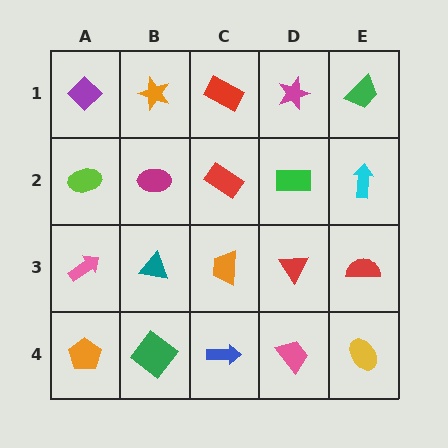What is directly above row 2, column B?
An orange star.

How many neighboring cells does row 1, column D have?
3.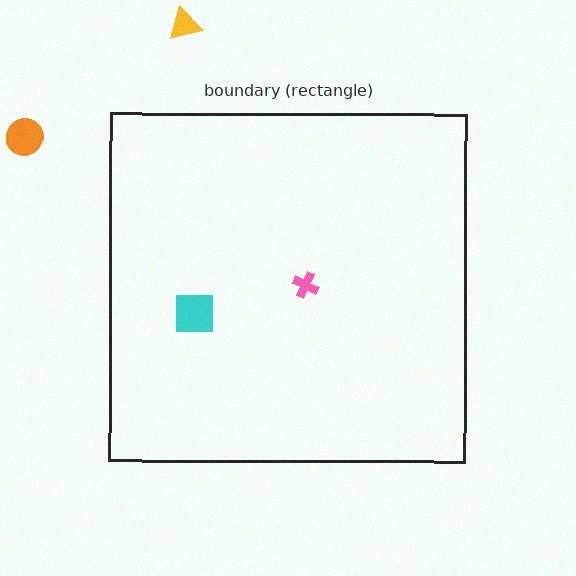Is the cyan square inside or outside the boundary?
Inside.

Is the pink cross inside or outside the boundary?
Inside.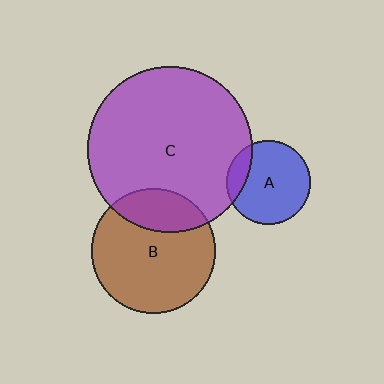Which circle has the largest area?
Circle C (purple).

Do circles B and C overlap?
Yes.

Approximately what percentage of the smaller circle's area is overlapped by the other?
Approximately 25%.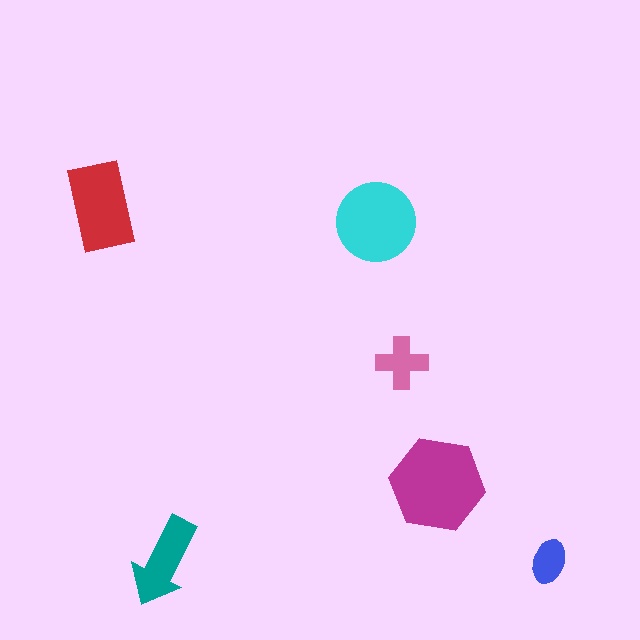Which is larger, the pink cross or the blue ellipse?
The pink cross.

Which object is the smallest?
The blue ellipse.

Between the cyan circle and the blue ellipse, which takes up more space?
The cyan circle.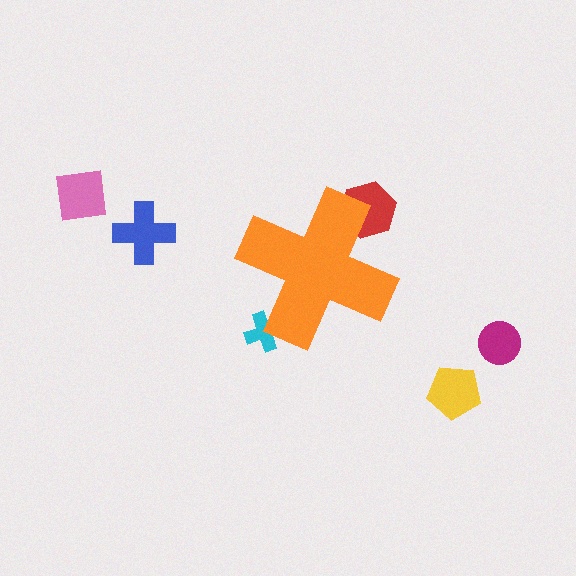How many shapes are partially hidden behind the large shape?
2 shapes are partially hidden.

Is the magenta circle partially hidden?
No, the magenta circle is fully visible.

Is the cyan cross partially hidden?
Yes, the cyan cross is partially hidden behind the orange cross.